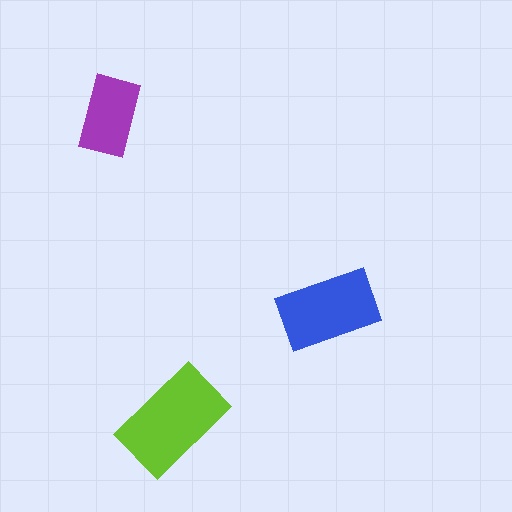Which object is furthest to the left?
The purple rectangle is leftmost.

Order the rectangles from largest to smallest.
the lime one, the blue one, the purple one.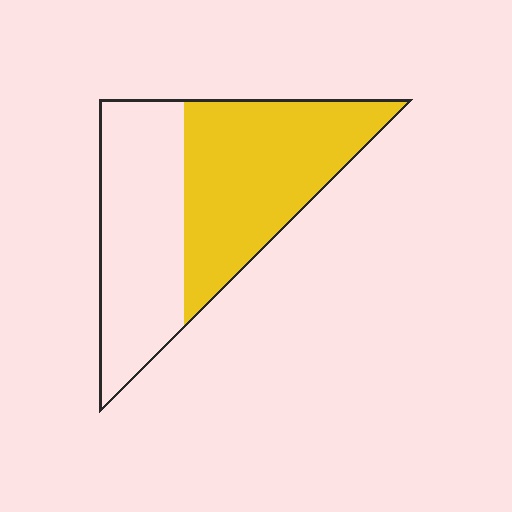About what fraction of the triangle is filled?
About one half (1/2).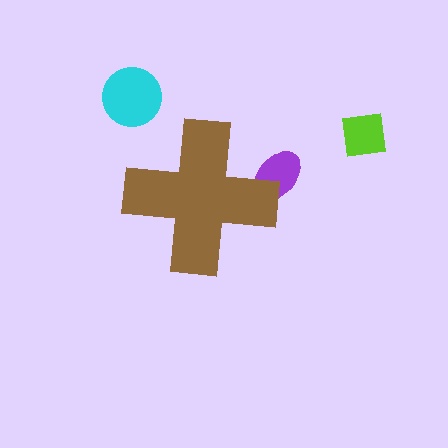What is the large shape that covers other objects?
A brown cross.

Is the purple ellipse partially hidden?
Yes, the purple ellipse is partially hidden behind the brown cross.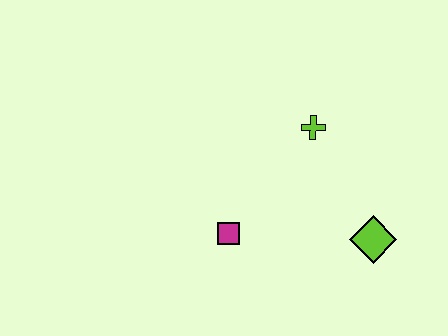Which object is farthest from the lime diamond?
The magenta square is farthest from the lime diamond.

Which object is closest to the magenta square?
The lime cross is closest to the magenta square.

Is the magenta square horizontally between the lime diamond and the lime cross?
No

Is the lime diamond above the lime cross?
No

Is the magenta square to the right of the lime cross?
No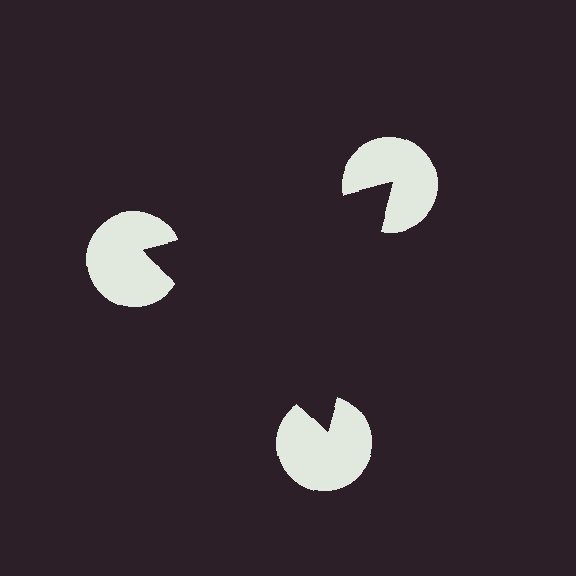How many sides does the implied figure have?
3 sides.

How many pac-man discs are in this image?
There are 3 — one at each vertex of the illusory triangle.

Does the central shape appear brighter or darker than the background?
It typically appears slightly darker than the background, even though no actual brightness change is drawn.